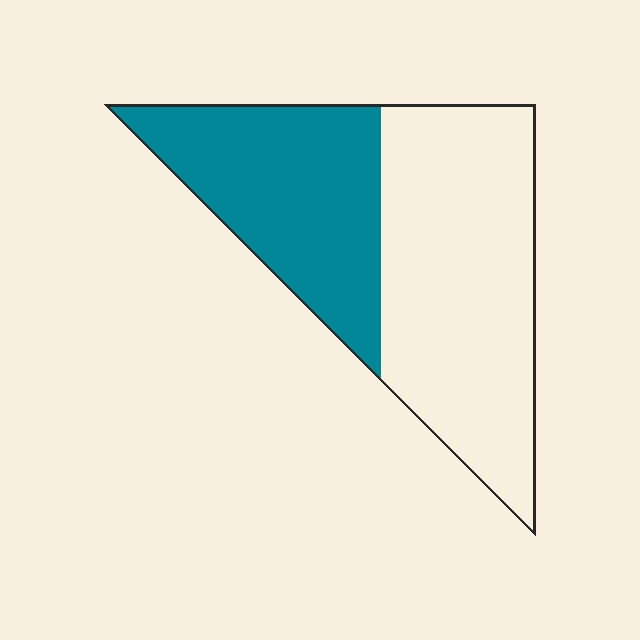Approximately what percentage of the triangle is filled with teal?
Approximately 40%.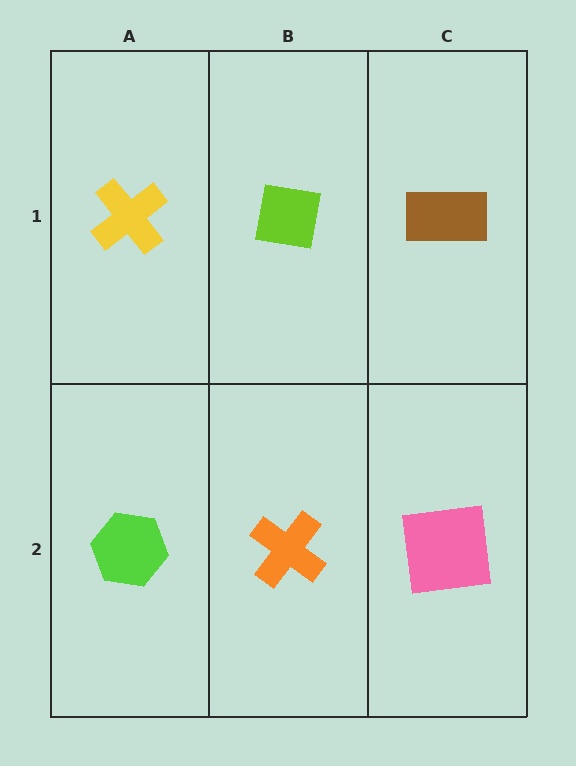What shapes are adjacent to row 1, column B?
An orange cross (row 2, column B), a yellow cross (row 1, column A), a brown rectangle (row 1, column C).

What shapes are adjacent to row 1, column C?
A pink square (row 2, column C), a lime square (row 1, column B).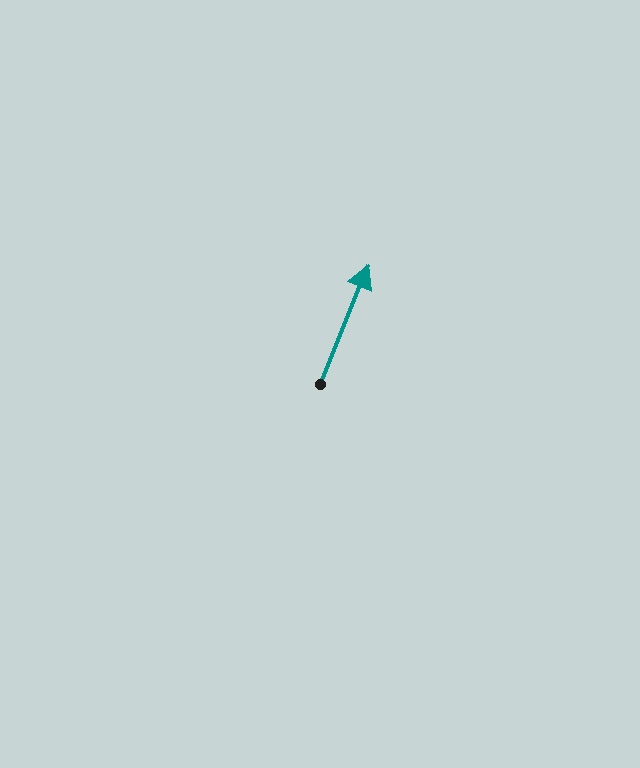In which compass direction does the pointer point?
North.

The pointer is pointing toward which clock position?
Roughly 1 o'clock.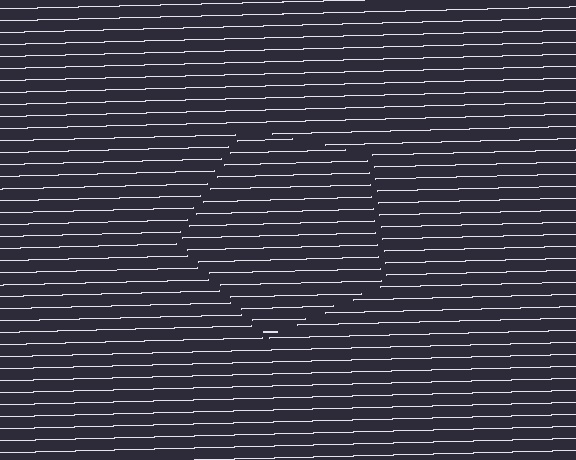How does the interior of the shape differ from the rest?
The interior of the shape contains the same grating, shifted by half a period — the contour is defined by the phase discontinuity where line-ends from the inner and outer gratings abut.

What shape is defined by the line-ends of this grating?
An illusory pentagon. The interior of the shape contains the same grating, shifted by half a period — the contour is defined by the phase discontinuity where line-ends from the inner and outer gratings abut.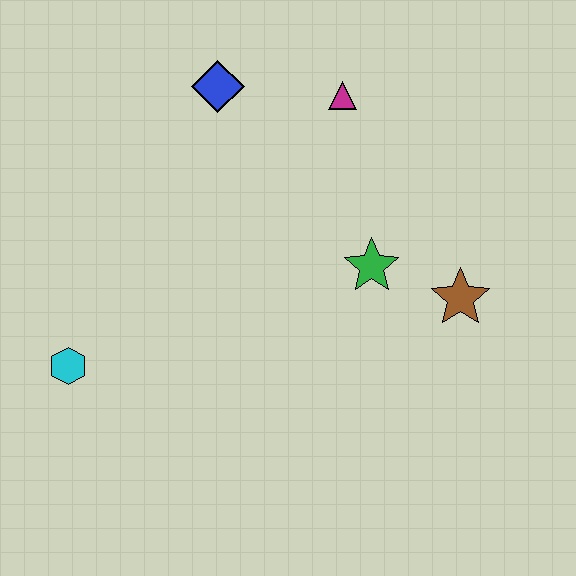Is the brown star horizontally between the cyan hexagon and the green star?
No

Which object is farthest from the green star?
The cyan hexagon is farthest from the green star.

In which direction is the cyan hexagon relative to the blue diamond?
The cyan hexagon is below the blue diamond.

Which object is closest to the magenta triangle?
The blue diamond is closest to the magenta triangle.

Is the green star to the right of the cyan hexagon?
Yes